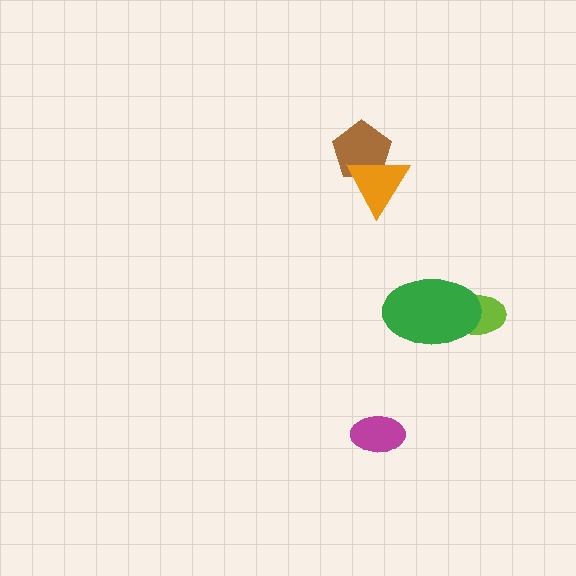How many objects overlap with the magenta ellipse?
0 objects overlap with the magenta ellipse.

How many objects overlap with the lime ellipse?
1 object overlaps with the lime ellipse.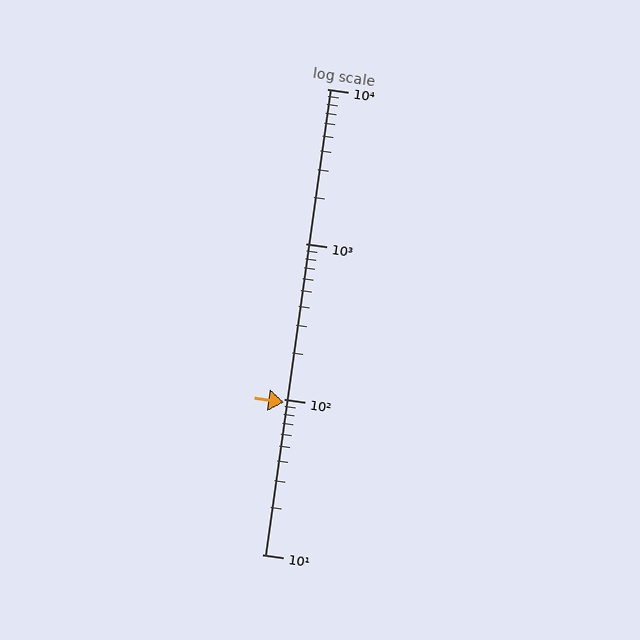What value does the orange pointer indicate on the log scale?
The pointer indicates approximately 95.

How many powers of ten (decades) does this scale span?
The scale spans 3 decades, from 10 to 10000.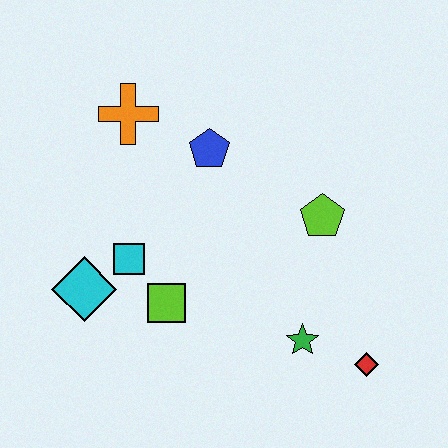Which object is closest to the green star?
The red diamond is closest to the green star.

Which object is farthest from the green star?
The orange cross is farthest from the green star.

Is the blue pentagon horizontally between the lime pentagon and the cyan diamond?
Yes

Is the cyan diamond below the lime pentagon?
Yes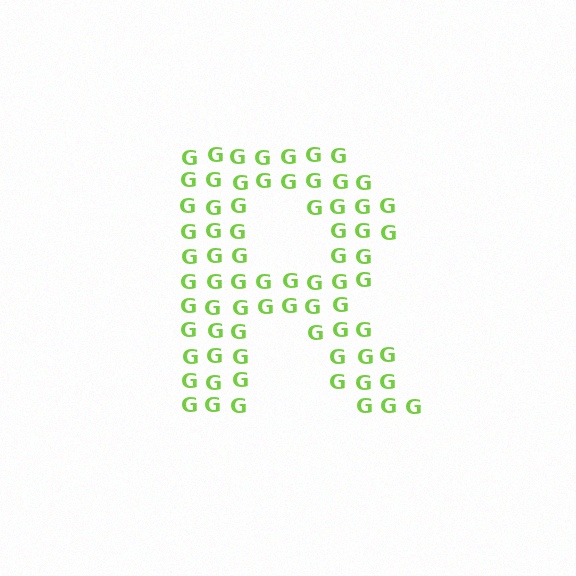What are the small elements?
The small elements are letter G's.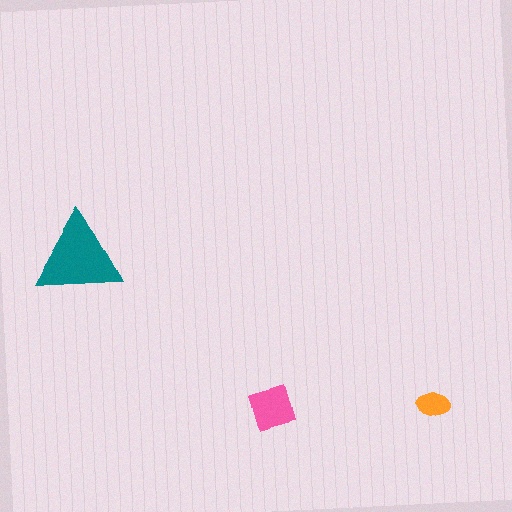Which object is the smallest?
The orange ellipse.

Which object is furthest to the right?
The orange ellipse is rightmost.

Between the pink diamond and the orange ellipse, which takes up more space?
The pink diamond.